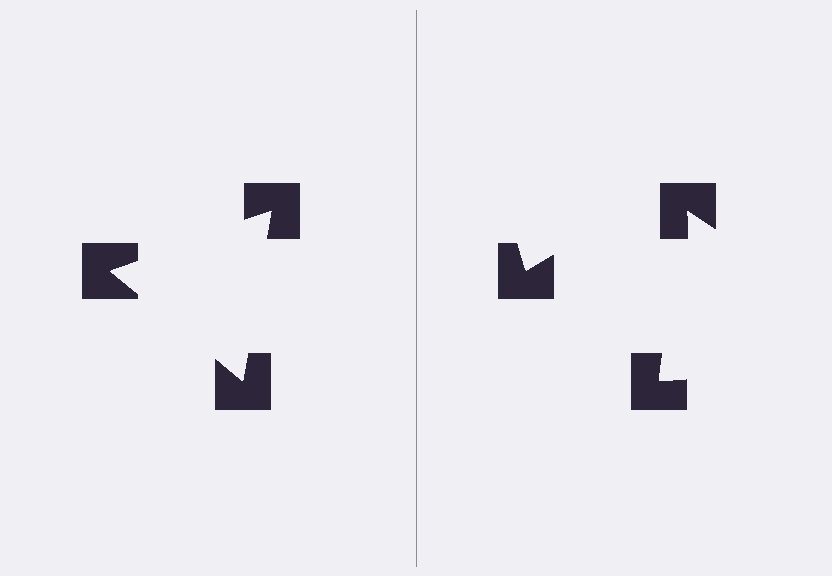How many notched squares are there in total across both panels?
6 — 3 on each side.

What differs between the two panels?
The notched squares are positioned identically on both sides; only the wedge orientations differ. On the left they align to a triangle; on the right they are misaligned.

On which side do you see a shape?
An illusory triangle appears on the left side. On the right side the wedge cuts are rotated, so no coherent shape forms.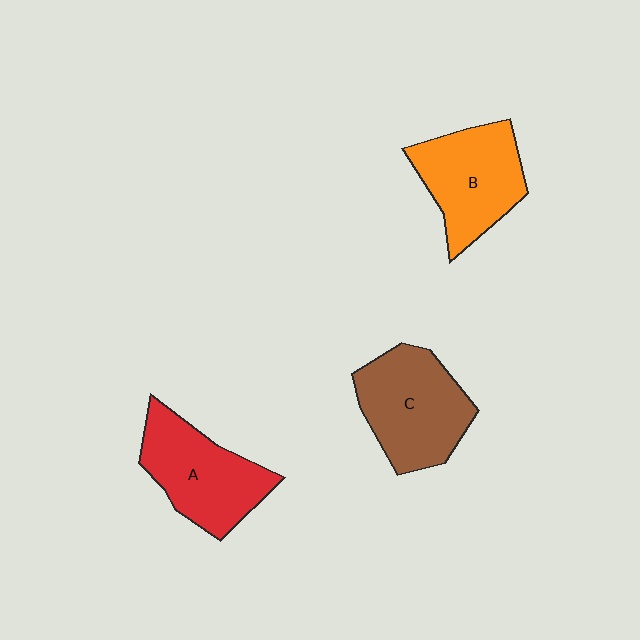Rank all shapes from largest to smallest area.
From largest to smallest: C (brown), A (red), B (orange).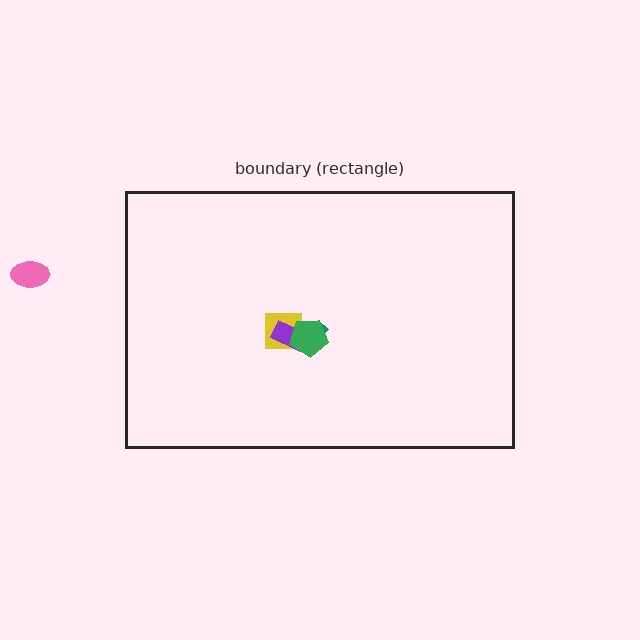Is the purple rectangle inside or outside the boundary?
Inside.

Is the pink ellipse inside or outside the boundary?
Outside.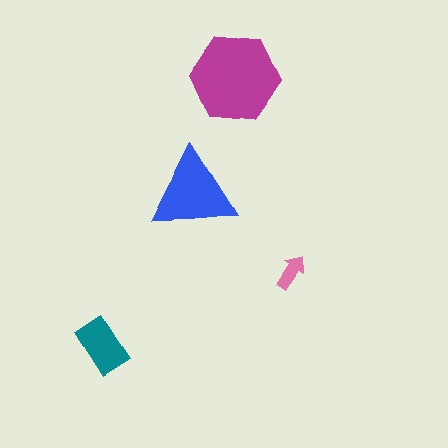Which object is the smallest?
The pink arrow.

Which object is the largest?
The magenta hexagon.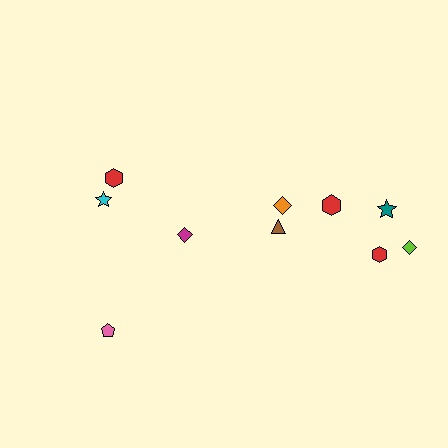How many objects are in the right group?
There are 6 objects.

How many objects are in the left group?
There are 4 objects.